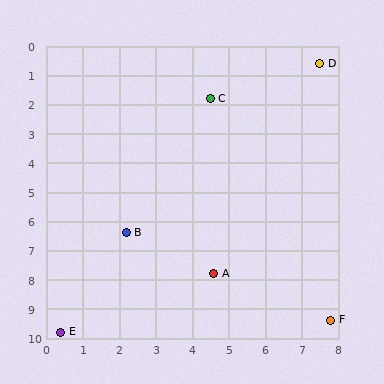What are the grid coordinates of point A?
Point A is at approximately (4.6, 7.8).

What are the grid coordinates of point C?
Point C is at approximately (4.5, 1.8).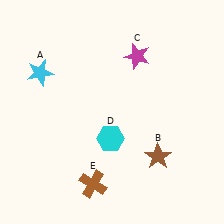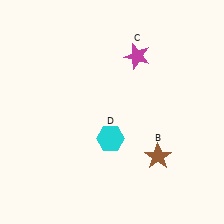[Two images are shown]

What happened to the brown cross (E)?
The brown cross (E) was removed in Image 2. It was in the bottom-left area of Image 1.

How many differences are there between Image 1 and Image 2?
There are 2 differences between the two images.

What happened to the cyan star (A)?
The cyan star (A) was removed in Image 2. It was in the top-left area of Image 1.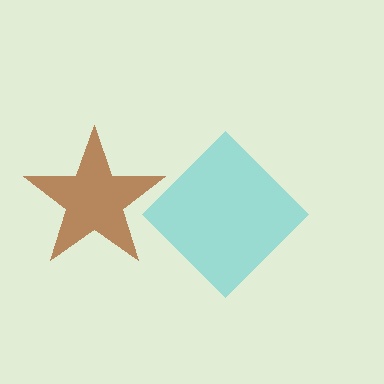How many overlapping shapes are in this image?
There are 2 overlapping shapes in the image.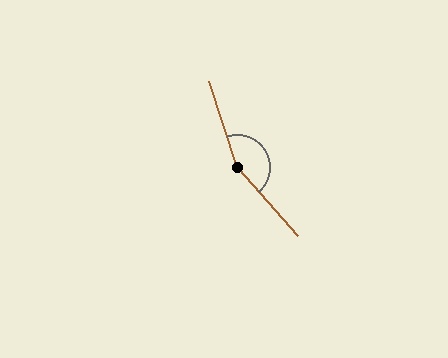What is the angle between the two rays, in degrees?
Approximately 157 degrees.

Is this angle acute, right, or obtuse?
It is obtuse.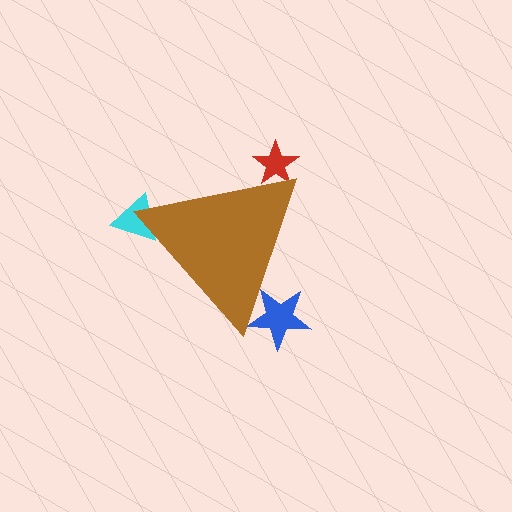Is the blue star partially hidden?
Yes, the blue star is partially hidden behind the brown triangle.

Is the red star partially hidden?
Yes, the red star is partially hidden behind the brown triangle.